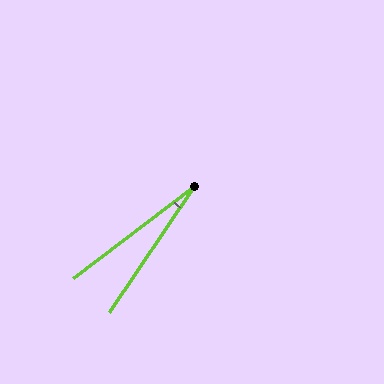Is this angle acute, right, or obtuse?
It is acute.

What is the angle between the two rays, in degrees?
Approximately 19 degrees.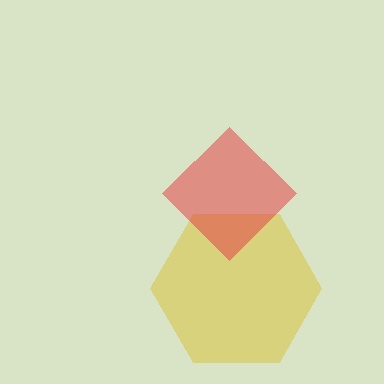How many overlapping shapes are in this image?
There are 2 overlapping shapes in the image.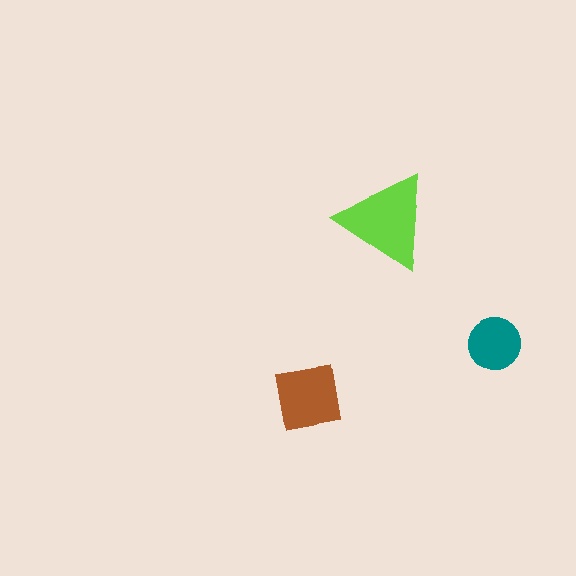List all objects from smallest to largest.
The teal circle, the brown square, the lime triangle.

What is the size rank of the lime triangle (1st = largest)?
1st.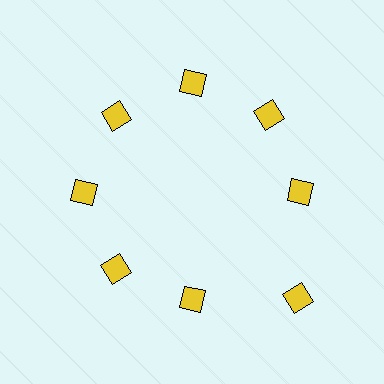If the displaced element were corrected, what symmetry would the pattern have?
It would have 8-fold rotational symmetry — the pattern would map onto itself every 45 degrees.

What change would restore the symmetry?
The symmetry would be restored by moving it inward, back onto the ring so that all 8 diamonds sit at equal angles and equal distance from the center.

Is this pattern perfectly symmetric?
No. The 8 yellow diamonds are arranged in a ring, but one element near the 4 o'clock position is pushed outward from the center, breaking the 8-fold rotational symmetry.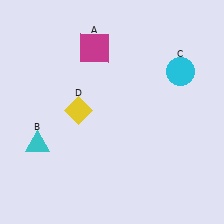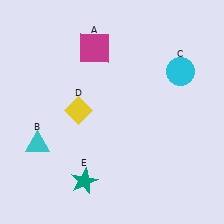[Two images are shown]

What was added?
A teal star (E) was added in Image 2.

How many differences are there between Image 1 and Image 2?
There is 1 difference between the two images.